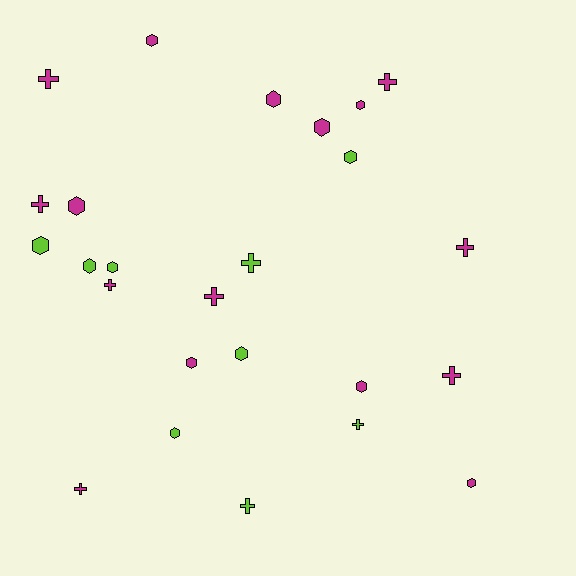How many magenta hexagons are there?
There are 8 magenta hexagons.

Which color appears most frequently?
Magenta, with 16 objects.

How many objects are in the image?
There are 25 objects.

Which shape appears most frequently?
Hexagon, with 14 objects.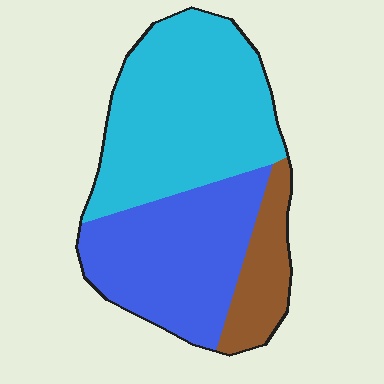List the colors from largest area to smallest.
From largest to smallest: cyan, blue, brown.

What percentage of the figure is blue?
Blue takes up about three eighths (3/8) of the figure.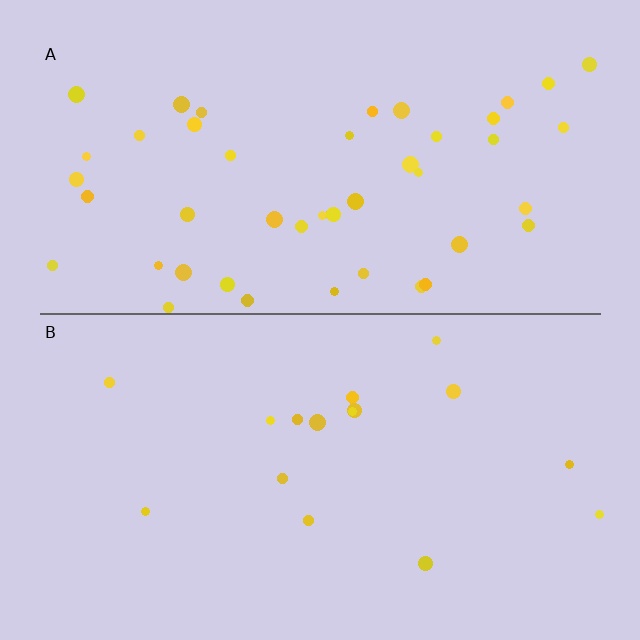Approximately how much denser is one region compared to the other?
Approximately 2.9× — region A over region B.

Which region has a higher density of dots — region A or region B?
A (the top).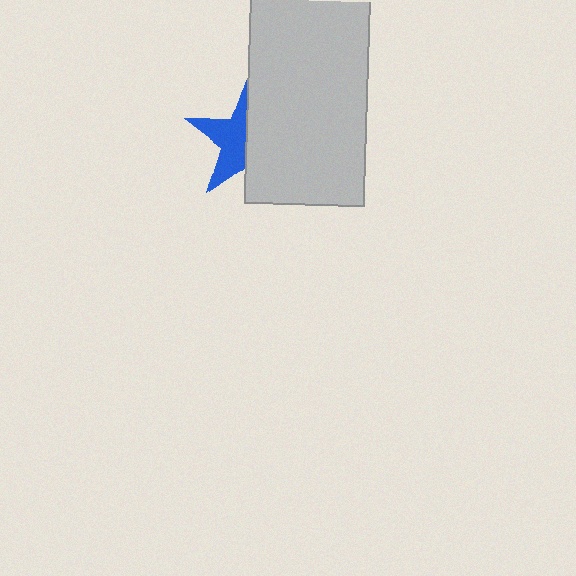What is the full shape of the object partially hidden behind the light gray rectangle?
The partially hidden object is a blue star.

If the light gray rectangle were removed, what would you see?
You would see the complete blue star.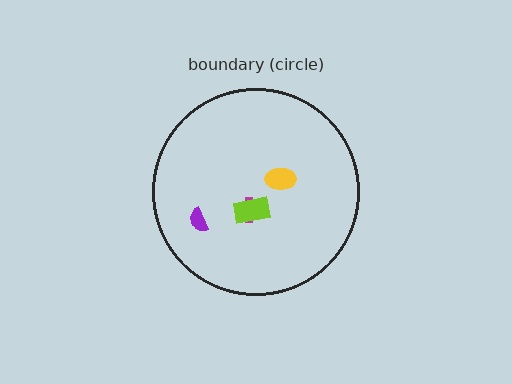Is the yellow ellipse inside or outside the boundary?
Inside.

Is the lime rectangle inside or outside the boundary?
Inside.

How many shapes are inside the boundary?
4 inside, 0 outside.